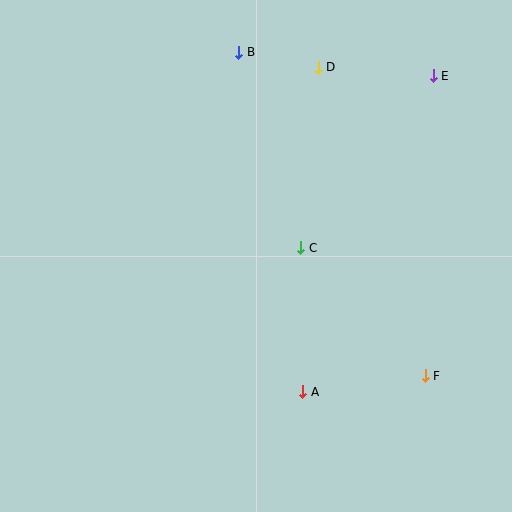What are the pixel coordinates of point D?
Point D is at (318, 67).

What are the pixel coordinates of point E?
Point E is at (433, 76).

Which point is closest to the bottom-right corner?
Point F is closest to the bottom-right corner.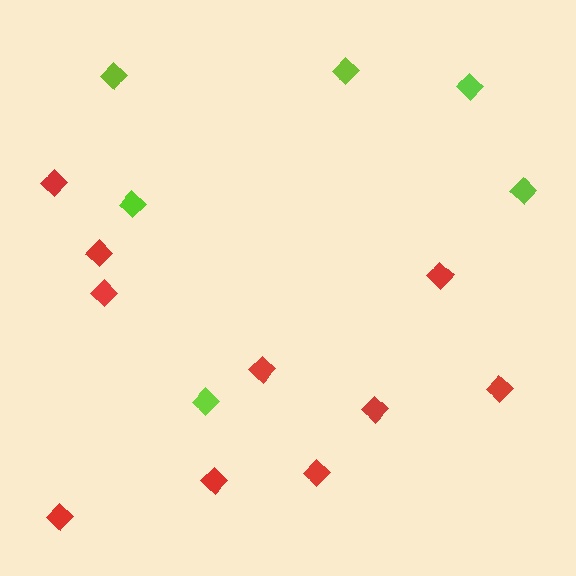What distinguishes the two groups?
There are 2 groups: one group of lime diamonds (6) and one group of red diamonds (10).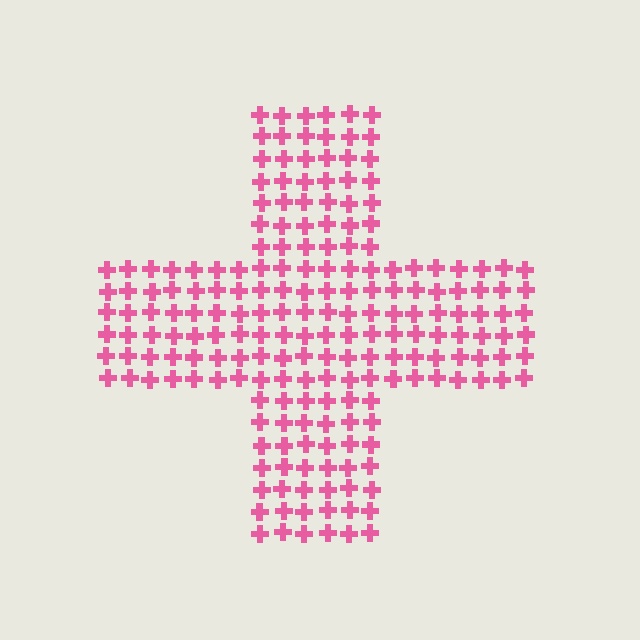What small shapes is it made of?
It is made of small crosses.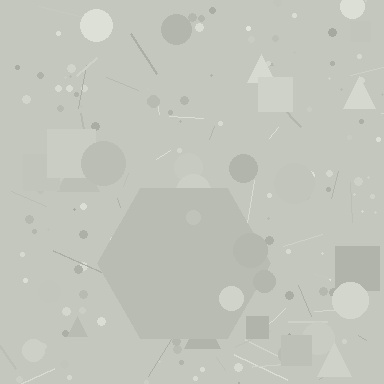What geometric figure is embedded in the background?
A hexagon is embedded in the background.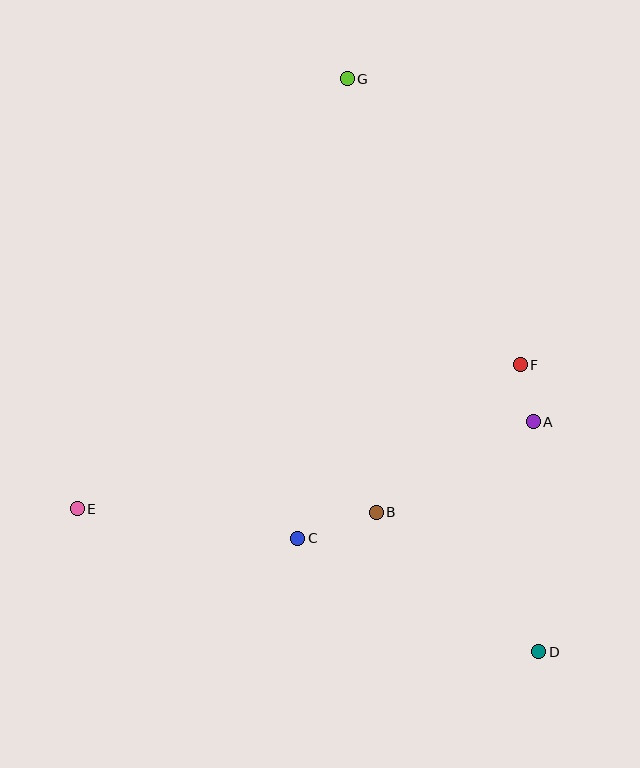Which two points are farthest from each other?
Points D and G are farthest from each other.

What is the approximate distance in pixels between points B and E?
The distance between B and E is approximately 299 pixels.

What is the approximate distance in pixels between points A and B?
The distance between A and B is approximately 181 pixels.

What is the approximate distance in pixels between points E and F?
The distance between E and F is approximately 466 pixels.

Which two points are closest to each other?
Points A and F are closest to each other.